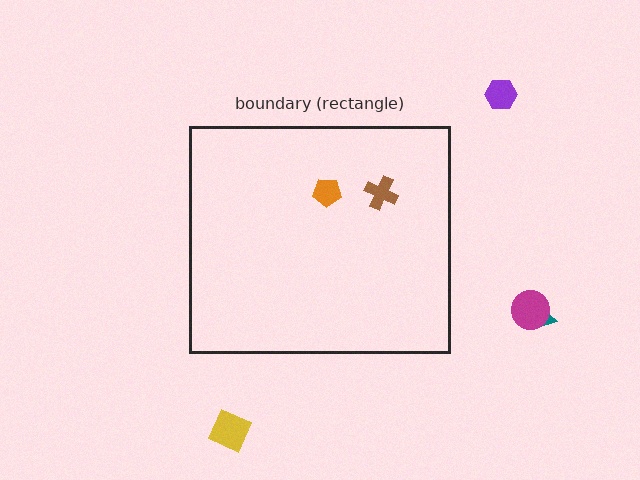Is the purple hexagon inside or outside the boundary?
Outside.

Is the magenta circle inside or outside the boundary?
Outside.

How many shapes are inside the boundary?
2 inside, 4 outside.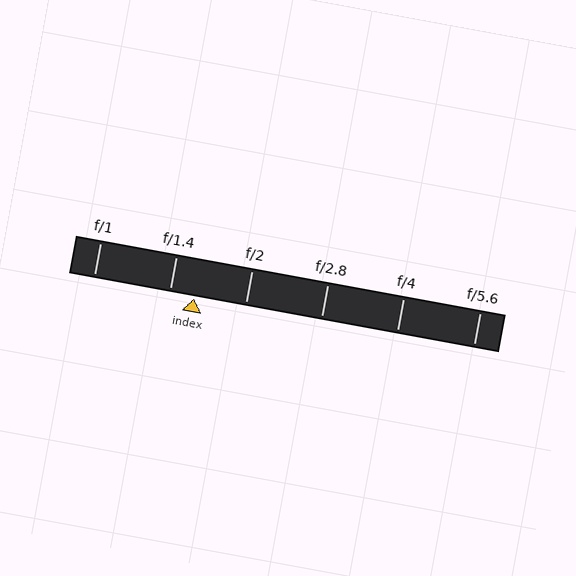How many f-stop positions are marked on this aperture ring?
There are 6 f-stop positions marked.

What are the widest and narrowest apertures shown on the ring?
The widest aperture shown is f/1 and the narrowest is f/5.6.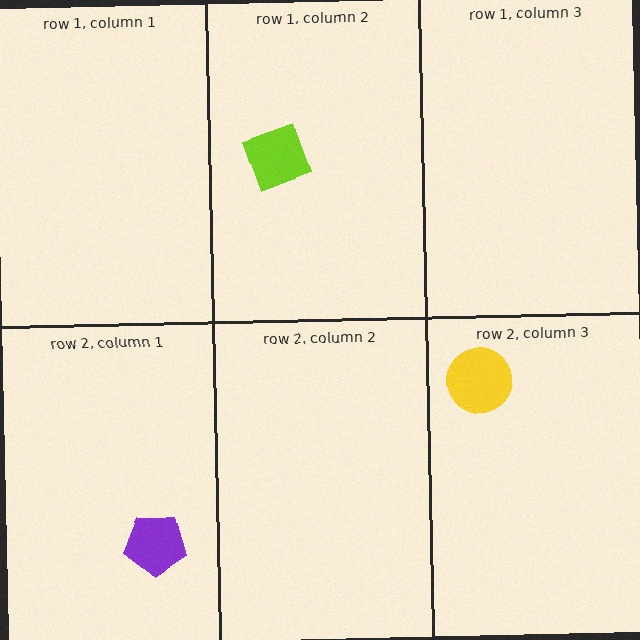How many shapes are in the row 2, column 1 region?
1.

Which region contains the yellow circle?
The row 2, column 3 region.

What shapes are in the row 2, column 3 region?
The yellow circle.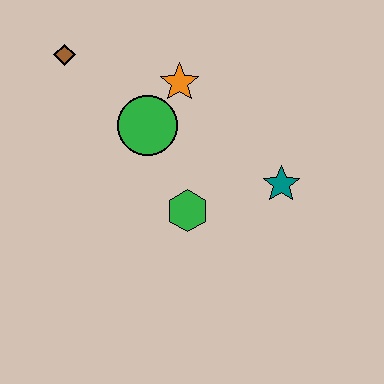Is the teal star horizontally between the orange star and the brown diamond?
No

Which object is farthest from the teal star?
The brown diamond is farthest from the teal star.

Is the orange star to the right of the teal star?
No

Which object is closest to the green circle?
The orange star is closest to the green circle.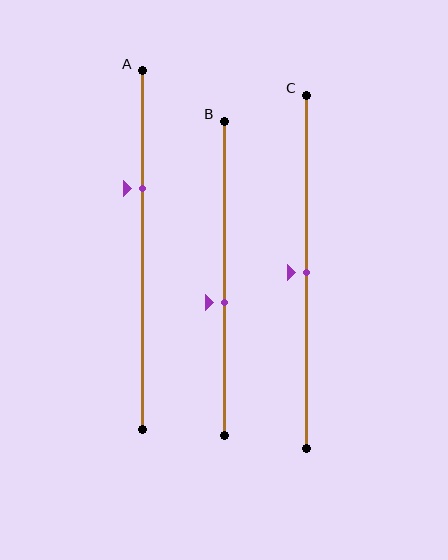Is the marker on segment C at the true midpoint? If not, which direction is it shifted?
Yes, the marker on segment C is at the true midpoint.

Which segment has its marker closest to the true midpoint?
Segment C has its marker closest to the true midpoint.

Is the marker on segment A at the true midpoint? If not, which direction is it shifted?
No, the marker on segment A is shifted upward by about 17% of the segment length.